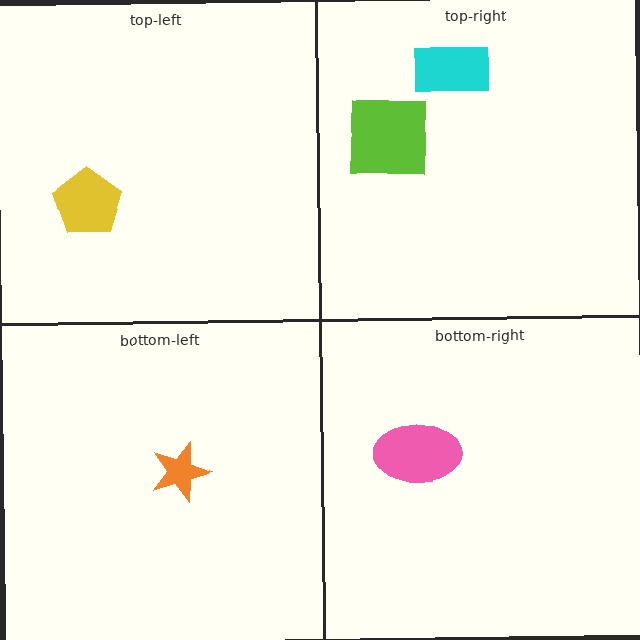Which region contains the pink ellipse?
The bottom-right region.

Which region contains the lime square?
The top-right region.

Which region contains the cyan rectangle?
The top-right region.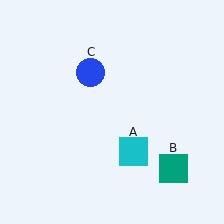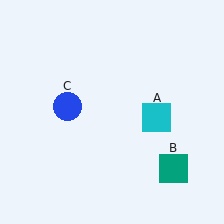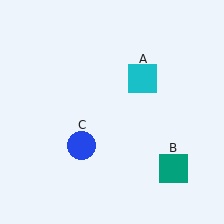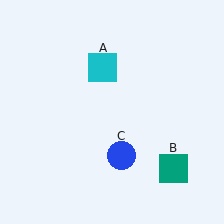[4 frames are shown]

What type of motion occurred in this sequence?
The cyan square (object A), blue circle (object C) rotated counterclockwise around the center of the scene.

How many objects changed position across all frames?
2 objects changed position: cyan square (object A), blue circle (object C).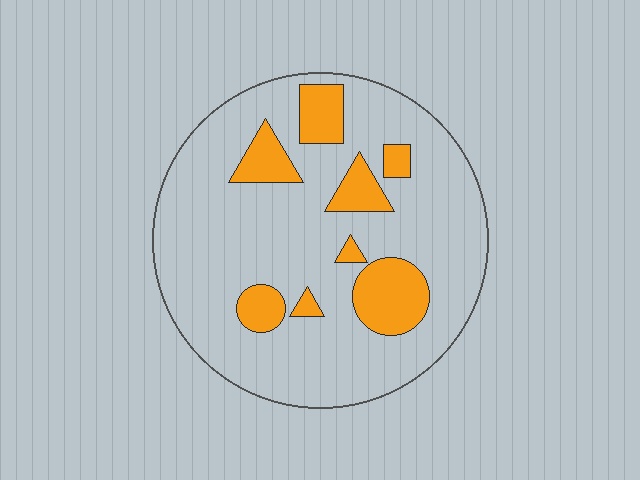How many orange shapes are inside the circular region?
8.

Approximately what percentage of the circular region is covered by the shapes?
Approximately 20%.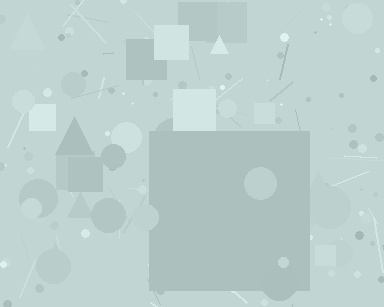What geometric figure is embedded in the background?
A square is embedded in the background.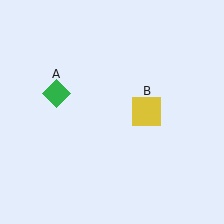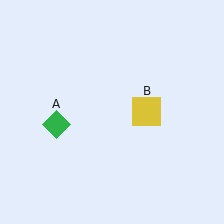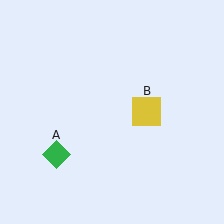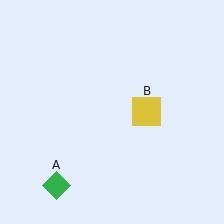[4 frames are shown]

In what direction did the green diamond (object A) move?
The green diamond (object A) moved down.